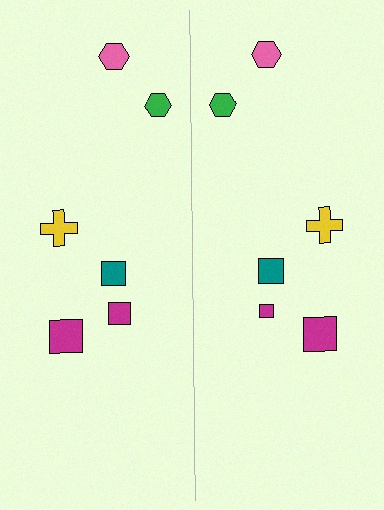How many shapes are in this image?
There are 12 shapes in this image.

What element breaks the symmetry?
The magenta square on the right side has a different size than its mirror counterpart.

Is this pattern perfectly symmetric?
No, the pattern is not perfectly symmetric. The magenta square on the right side has a different size than its mirror counterpart.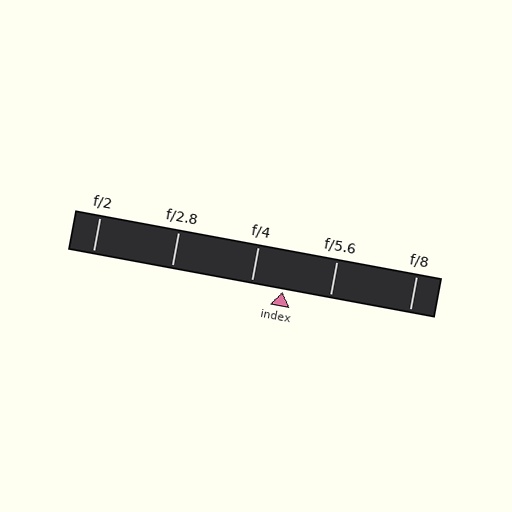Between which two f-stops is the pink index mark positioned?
The index mark is between f/4 and f/5.6.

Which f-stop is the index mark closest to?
The index mark is closest to f/4.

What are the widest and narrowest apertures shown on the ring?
The widest aperture shown is f/2 and the narrowest is f/8.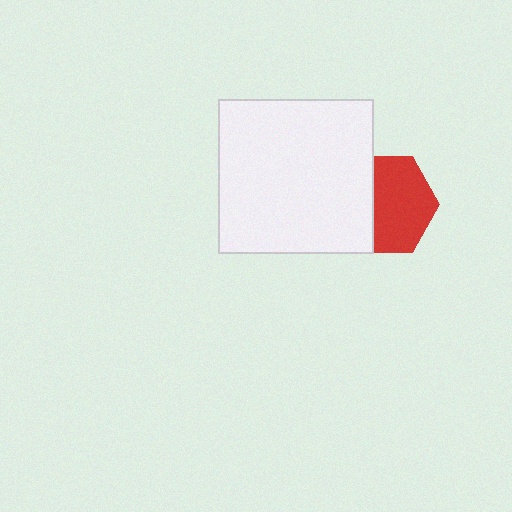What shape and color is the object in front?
The object in front is a white square.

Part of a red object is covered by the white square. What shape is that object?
It is a hexagon.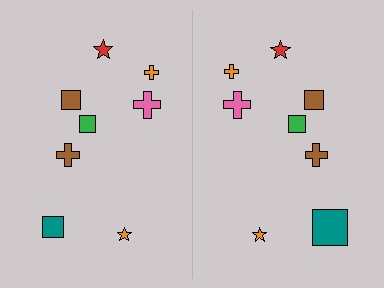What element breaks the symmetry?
The teal square on the right side has a different size than its mirror counterpart.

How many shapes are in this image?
There are 16 shapes in this image.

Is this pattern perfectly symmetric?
No, the pattern is not perfectly symmetric. The teal square on the right side has a different size than its mirror counterpart.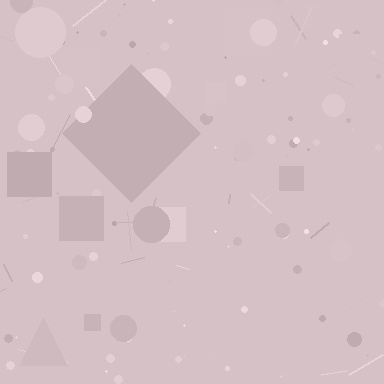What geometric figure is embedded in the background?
A diamond is embedded in the background.